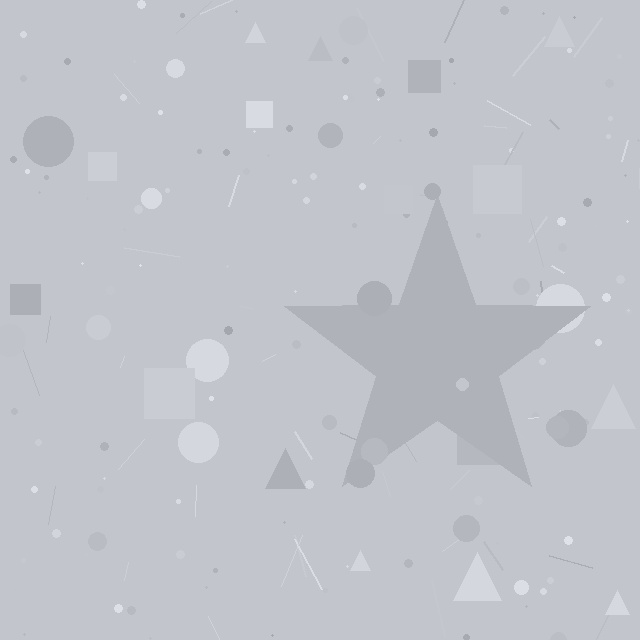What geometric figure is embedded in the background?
A star is embedded in the background.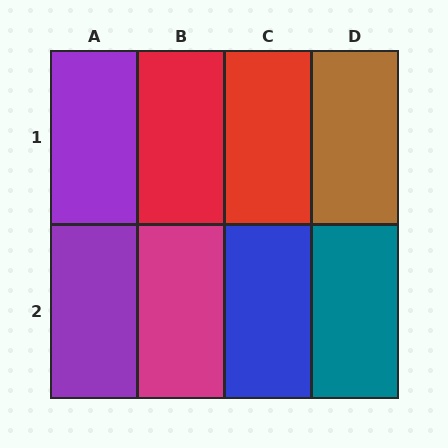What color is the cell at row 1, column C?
Red.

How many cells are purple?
2 cells are purple.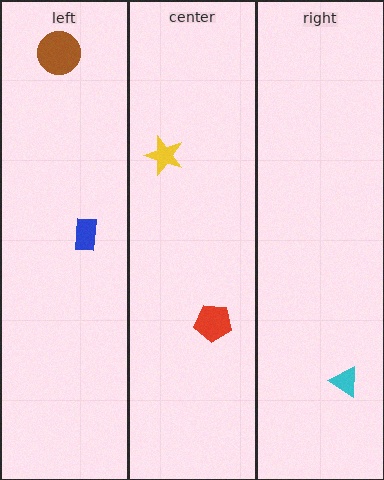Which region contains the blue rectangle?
The left region.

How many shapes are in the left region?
2.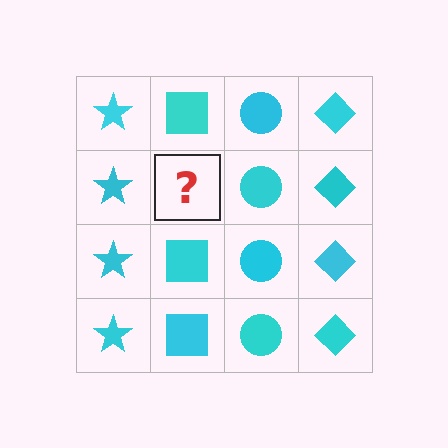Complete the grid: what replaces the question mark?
The question mark should be replaced with a cyan square.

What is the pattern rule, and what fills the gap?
The rule is that each column has a consistent shape. The gap should be filled with a cyan square.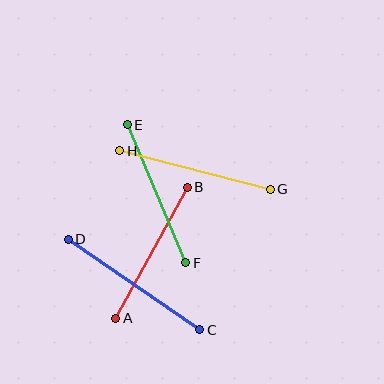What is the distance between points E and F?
The distance is approximately 150 pixels.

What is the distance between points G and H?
The distance is approximately 156 pixels.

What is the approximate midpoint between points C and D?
The midpoint is at approximately (134, 285) pixels.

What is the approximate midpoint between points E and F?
The midpoint is at approximately (157, 194) pixels.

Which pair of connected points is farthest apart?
Points C and D are farthest apart.